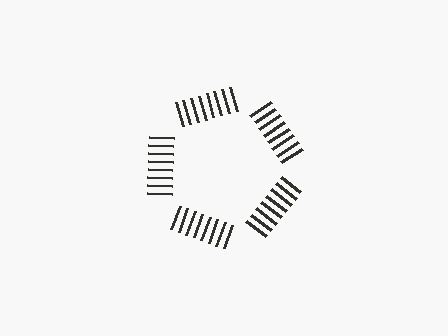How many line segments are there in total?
40 — 8 along each of the 5 edges.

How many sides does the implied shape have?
5 sides — the line-ends trace a pentagon.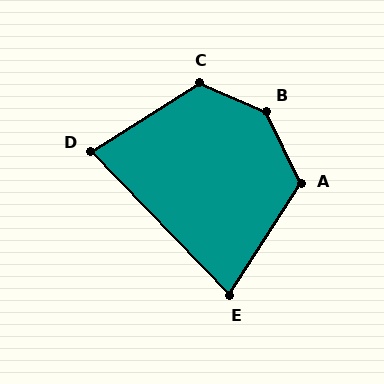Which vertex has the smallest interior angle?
E, at approximately 77 degrees.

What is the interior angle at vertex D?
Approximately 78 degrees (acute).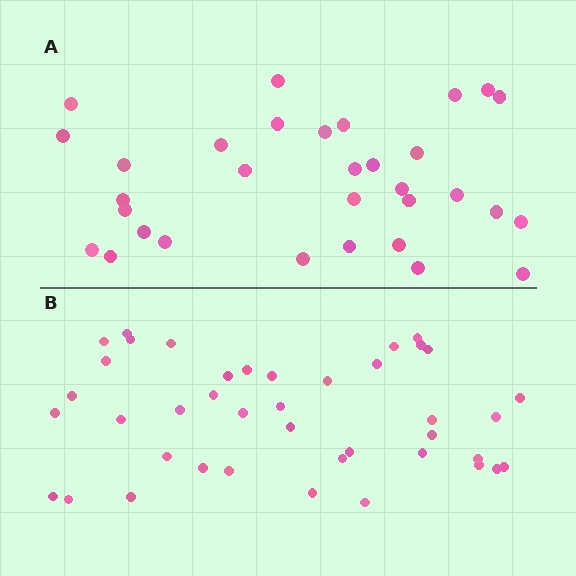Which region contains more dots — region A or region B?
Region B (the bottom region) has more dots.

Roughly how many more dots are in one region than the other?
Region B has roughly 8 or so more dots than region A.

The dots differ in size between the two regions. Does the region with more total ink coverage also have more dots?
No. Region A has more total ink coverage because its dots are larger, but region B actually contains more individual dots. Total area can be misleading — the number of items is what matters here.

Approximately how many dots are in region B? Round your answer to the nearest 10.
About 40 dots. (The exact count is 41, which rounds to 40.)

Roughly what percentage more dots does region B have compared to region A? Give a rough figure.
About 30% more.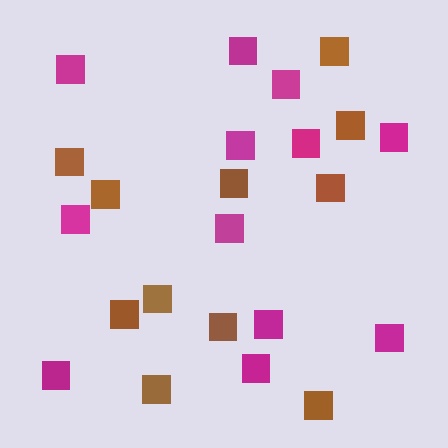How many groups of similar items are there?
There are 2 groups: one group of brown squares (11) and one group of magenta squares (12).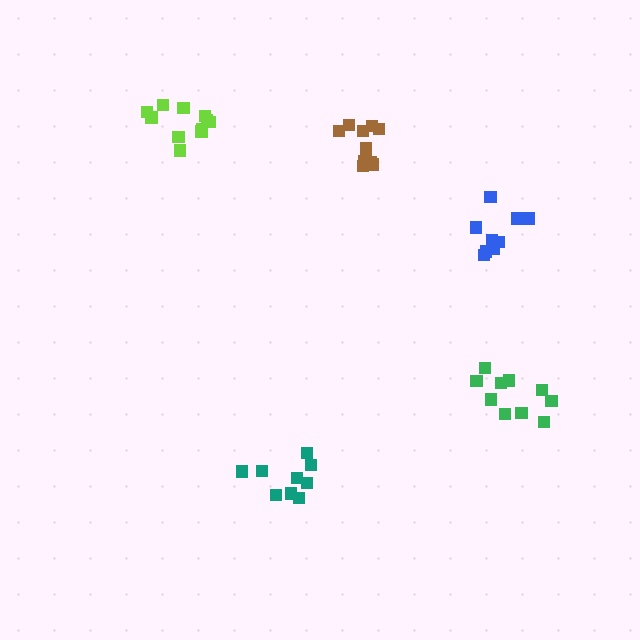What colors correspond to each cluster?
The clusters are colored: lime, blue, teal, green, brown.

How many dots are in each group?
Group 1: 11 dots, Group 2: 9 dots, Group 3: 9 dots, Group 4: 10 dots, Group 5: 11 dots (50 total).